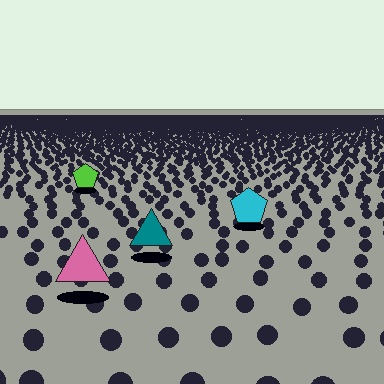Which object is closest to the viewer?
The pink triangle is closest. The texture marks near it are larger and more spread out.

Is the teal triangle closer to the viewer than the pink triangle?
No. The pink triangle is closer — you can tell from the texture gradient: the ground texture is coarser near it.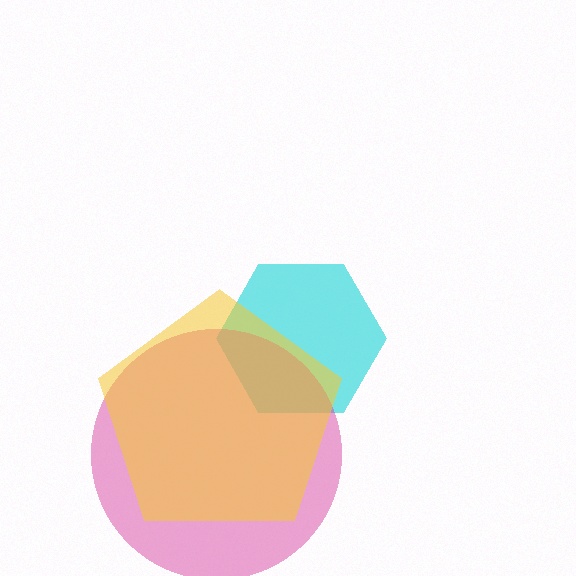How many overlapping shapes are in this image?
There are 3 overlapping shapes in the image.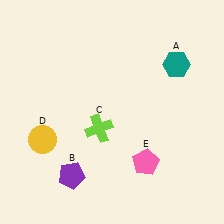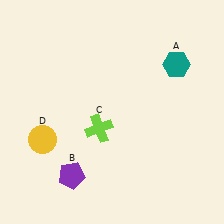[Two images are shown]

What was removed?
The pink pentagon (E) was removed in Image 2.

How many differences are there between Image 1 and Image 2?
There is 1 difference between the two images.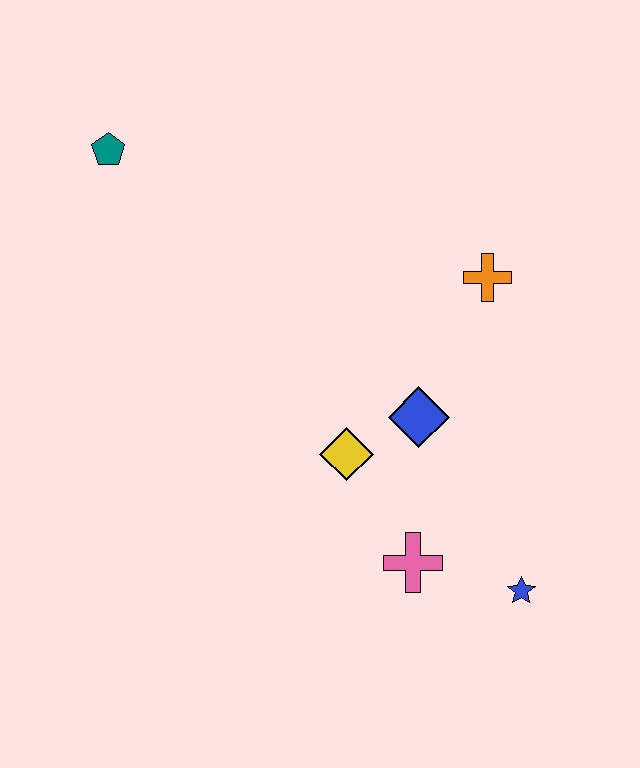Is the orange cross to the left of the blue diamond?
No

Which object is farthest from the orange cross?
The teal pentagon is farthest from the orange cross.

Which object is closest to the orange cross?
The blue diamond is closest to the orange cross.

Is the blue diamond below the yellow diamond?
No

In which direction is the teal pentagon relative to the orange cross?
The teal pentagon is to the left of the orange cross.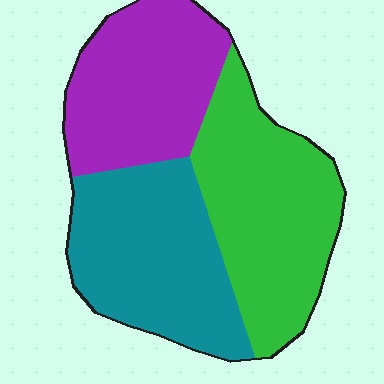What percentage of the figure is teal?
Teal covers around 35% of the figure.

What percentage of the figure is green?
Green takes up between a third and a half of the figure.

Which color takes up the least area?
Purple, at roughly 30%.